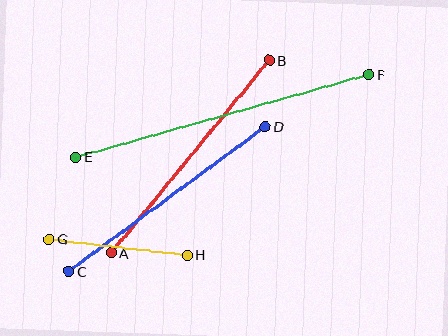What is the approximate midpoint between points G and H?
The midpoint is at approximately (118, 247) pixels.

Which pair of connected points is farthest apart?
Points E and F are farthest apart.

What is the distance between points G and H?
The distance is approximately 139 pixels.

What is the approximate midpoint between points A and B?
The midpoint is at approximately (190, 157) pixels.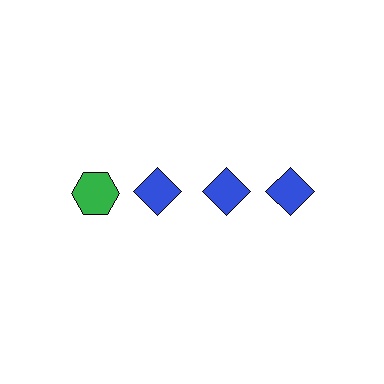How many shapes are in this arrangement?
There are 4 shapes arranged in a grid pattern.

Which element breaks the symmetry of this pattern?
The green hexagon in the top row, leftmost column breaks the symmetry. All other shapes are blue diamonds.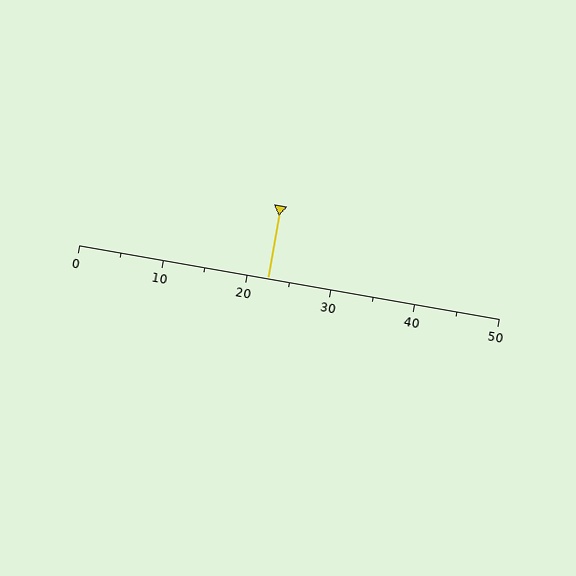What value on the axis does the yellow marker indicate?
The marker indicates approximately 22.5.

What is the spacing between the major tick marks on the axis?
The major ticks are spaced 10 apart.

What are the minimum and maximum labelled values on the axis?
The axis runs from 0 to 50.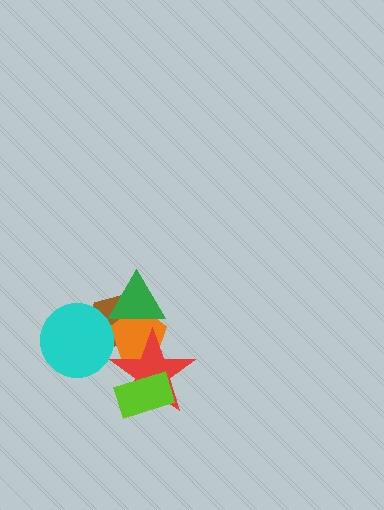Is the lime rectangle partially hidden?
No, no other shape covers it.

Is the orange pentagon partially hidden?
Yes, it is partially covered by another shape.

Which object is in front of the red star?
The lime rectangle is in front of the red star.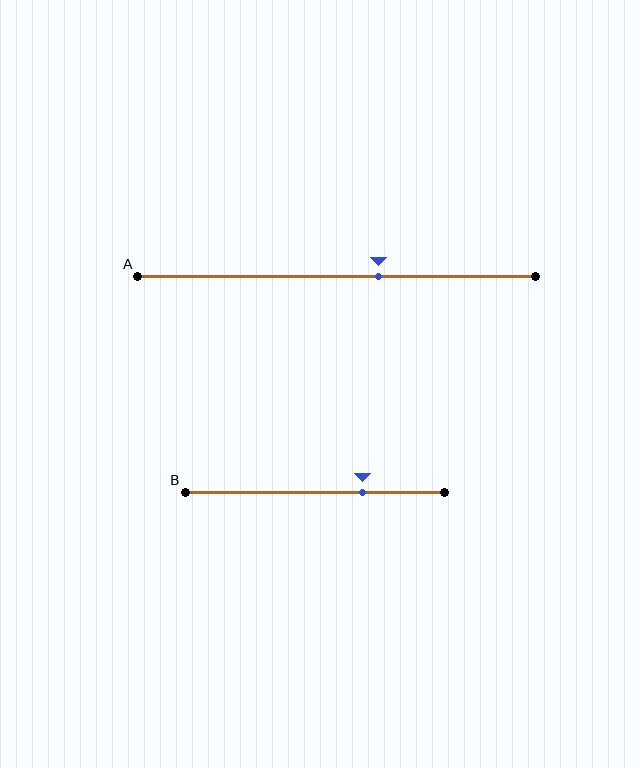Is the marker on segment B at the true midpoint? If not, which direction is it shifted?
No, the marker on segment B is shifted to the right by about 18% of the segment length.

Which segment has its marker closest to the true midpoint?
Segment A has its marker closest to the true midpoint.